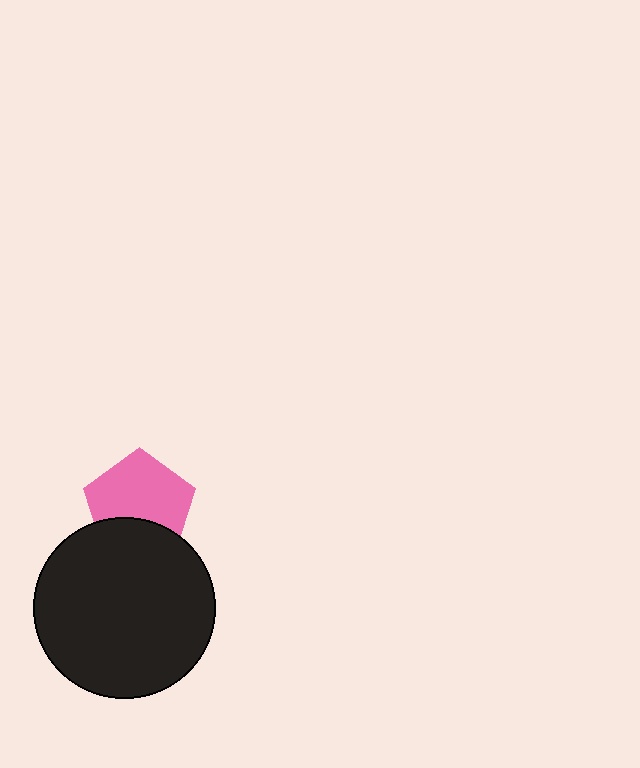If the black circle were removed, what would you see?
You would see the complete pink pentagon.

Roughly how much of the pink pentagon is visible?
Most of it is visible (roughly 68%).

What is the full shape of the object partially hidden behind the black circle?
The partially hidden object is a pink pentagon.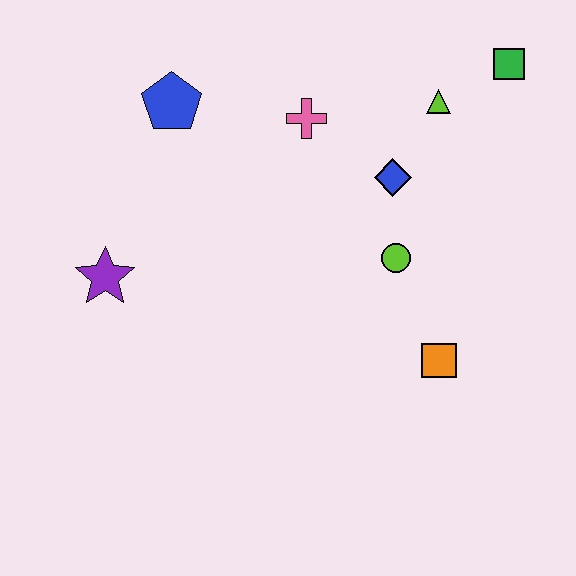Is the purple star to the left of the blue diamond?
Yes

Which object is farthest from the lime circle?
The purple star is farthest from the lime circle.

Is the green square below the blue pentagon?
No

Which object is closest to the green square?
The lime triangle is closest to the green square.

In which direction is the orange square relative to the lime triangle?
The orange square is below the lime triangle.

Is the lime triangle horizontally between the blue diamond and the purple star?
No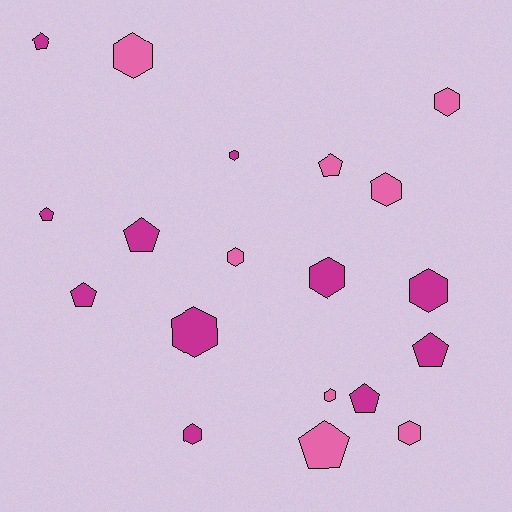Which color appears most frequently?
Magenta, with 11 objects.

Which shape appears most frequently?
Hexagon, with 11 objects.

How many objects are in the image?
There are 19 objects.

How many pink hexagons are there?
There are 6 pink hexagons.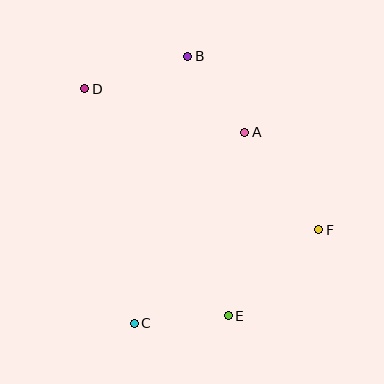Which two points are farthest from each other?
Points D and F are farthest from each other.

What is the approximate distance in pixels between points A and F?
The distance between A and F is approximately 123 pixels.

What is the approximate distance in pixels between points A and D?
The distance between A and D is approximately 166 pixels.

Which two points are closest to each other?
Points C and E are closest to each other.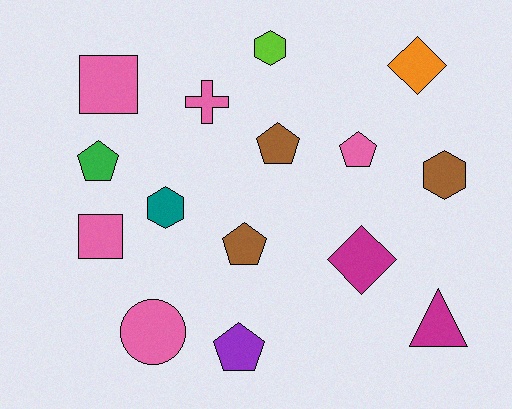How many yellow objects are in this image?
There are no yellow objects.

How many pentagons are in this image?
There are 5 pentagons.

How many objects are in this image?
There are 15 objects.